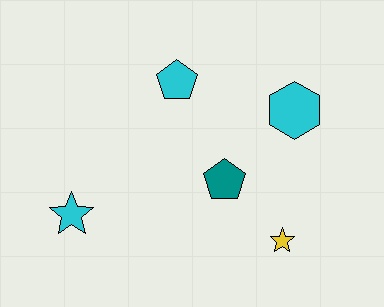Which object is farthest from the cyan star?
The cyan hexagon is farthest from the cyan star.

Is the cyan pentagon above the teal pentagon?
Yes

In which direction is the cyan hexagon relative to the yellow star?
The cyan hexagon is above the yellow star.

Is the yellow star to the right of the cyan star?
Yes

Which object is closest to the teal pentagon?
The yellow star is closest to the teal pentagon.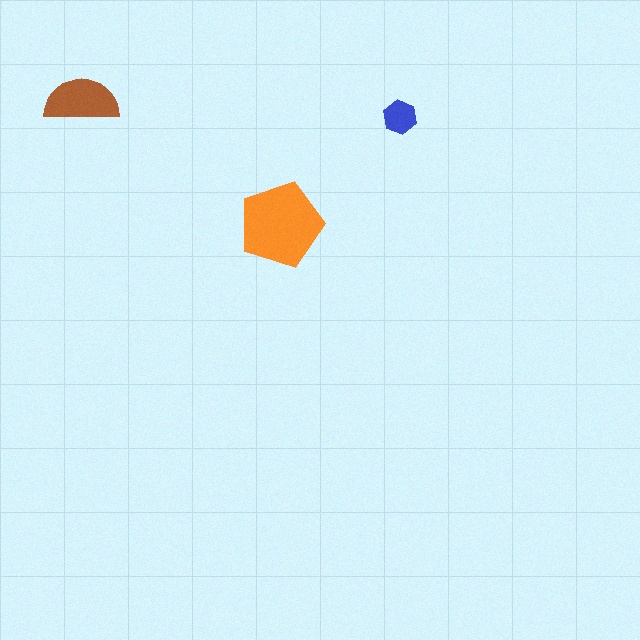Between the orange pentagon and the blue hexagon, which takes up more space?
The orange pentagon.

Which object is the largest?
The orange pentagon.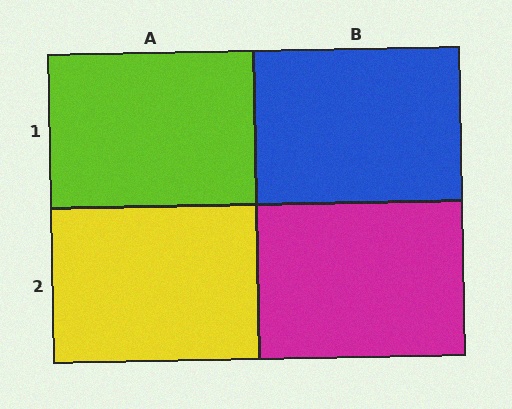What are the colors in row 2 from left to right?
Yellow, magenta.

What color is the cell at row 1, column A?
Lime.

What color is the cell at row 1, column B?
Blue.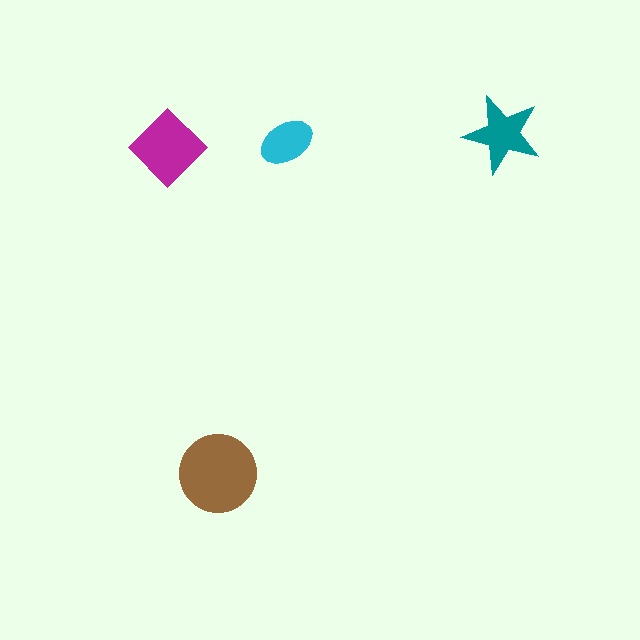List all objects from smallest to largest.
The cyan ellipse, the teal star, the magenta diamond, the brown circle.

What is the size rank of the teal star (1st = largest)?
3rd.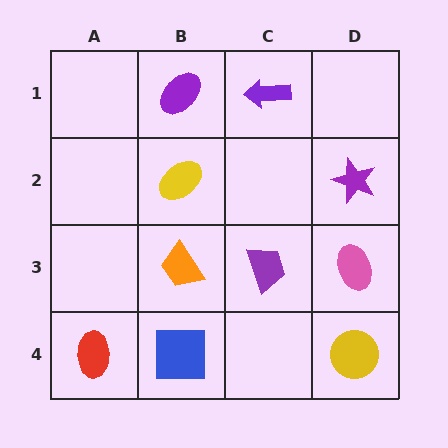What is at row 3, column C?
A purple trapezoid.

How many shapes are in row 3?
3 shapes.